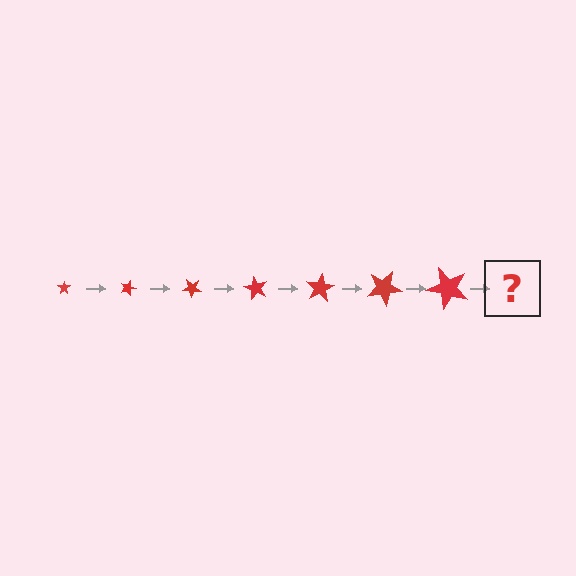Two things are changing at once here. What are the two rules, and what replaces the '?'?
The two rules are that the star grows larger each step and it rotates 20 degrees each step. The '?' should be a star, larger than the previous one and rotated 140 degrees from the start.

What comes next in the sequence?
The next element should be a star, larger than the previous one and rotated 140 degrees from the start.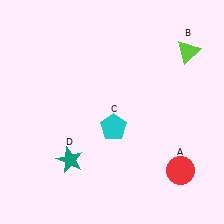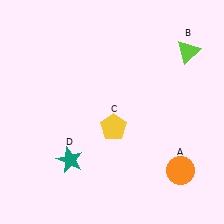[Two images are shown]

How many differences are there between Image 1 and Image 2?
There are 2 differences between the two images.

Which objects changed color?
A changed from red to orange. C changed from cyan to yellow.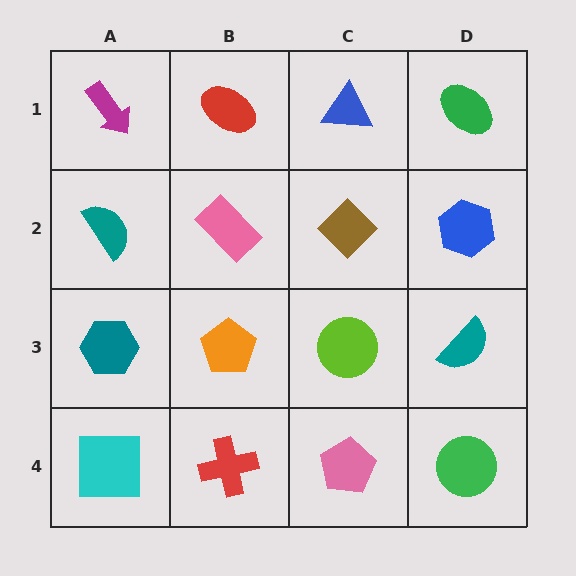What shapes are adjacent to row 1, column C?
A brown diamond (row 2, column C), a red ellipse (row 1, column B), a green ellipse (row 1, column D).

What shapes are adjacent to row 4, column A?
A teal hexagon (row 3, column A), a red cross (row 4, column B).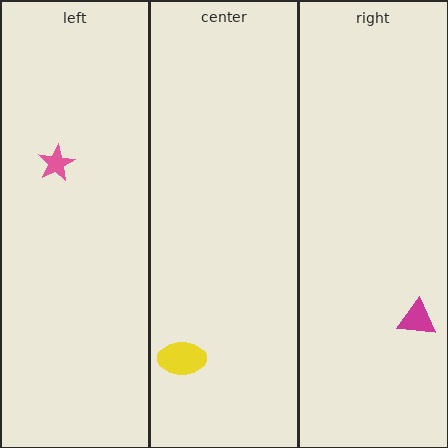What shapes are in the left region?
The pink star.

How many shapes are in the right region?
1.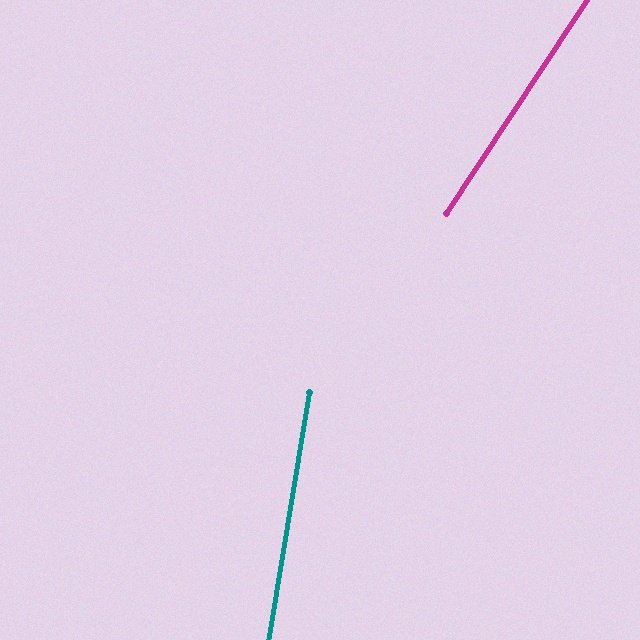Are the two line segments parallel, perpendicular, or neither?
Neither parallel nor perpendicular — they differ by about 24°.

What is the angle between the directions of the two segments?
Approximately 24 degrees.